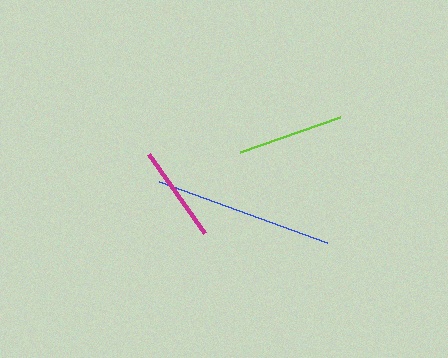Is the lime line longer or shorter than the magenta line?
The lime line is longer than the magenta line.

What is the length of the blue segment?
The blue segment is approximately 179 pixels long.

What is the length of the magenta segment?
The magenta segment is approximately 97 pixels long.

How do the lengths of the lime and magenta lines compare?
The lime and magenta lines are approximately the same length.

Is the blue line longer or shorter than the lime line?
The blue line is longer than the lime line.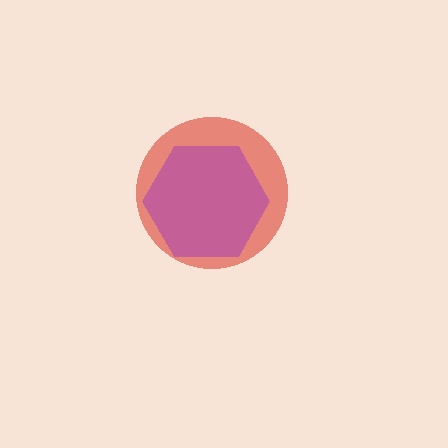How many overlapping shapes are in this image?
There are 2 overlapping shapes in the image.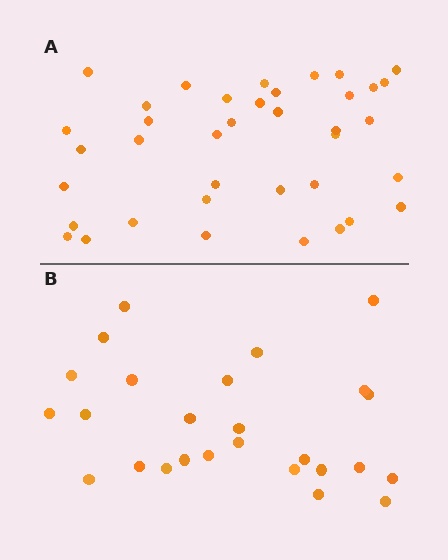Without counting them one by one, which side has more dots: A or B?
Region A (the top region) has more dots.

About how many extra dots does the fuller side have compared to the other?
Region A has roughly 12 or so more dots than region B.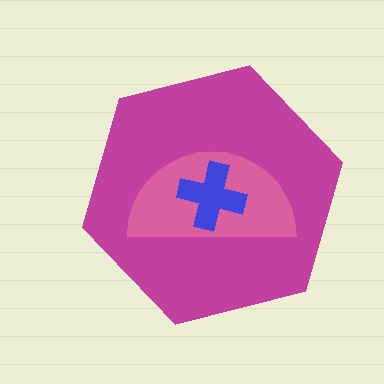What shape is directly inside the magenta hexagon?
The pink semicircle.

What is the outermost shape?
The magenta hexagon.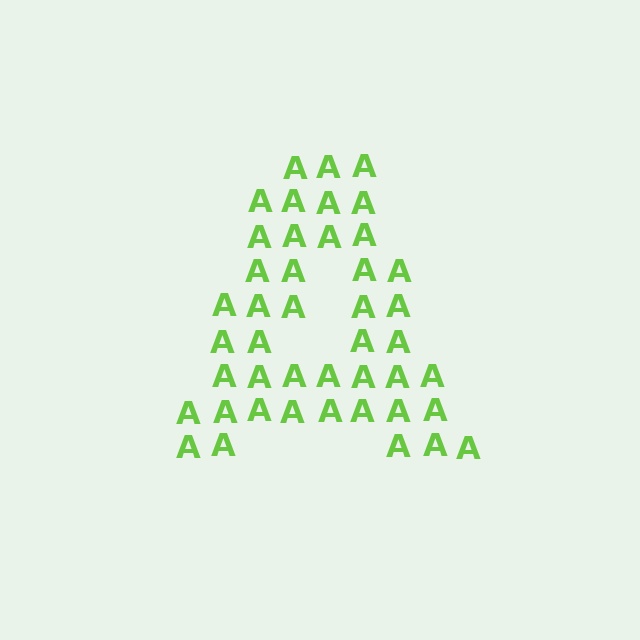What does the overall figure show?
The overall figure shows the letter A.